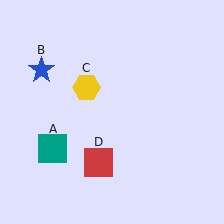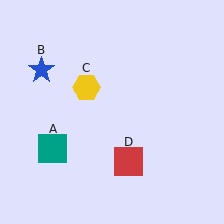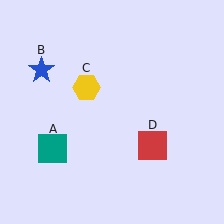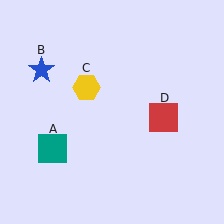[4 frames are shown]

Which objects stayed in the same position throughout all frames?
Teal square (object A) and blue star (object B) and yellow hexagon (object C) remained stationary.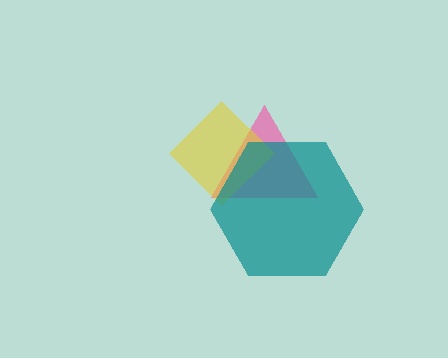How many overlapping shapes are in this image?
There are 3 overlapping shapes in the image.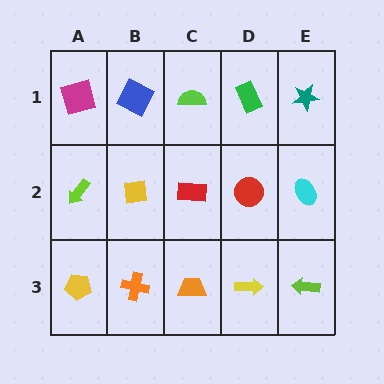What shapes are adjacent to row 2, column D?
A green rectangle (row 1, column D), a yellow arrow (row 3, column D), a red rectangle (row 2, column C), a cyan ellipse (row 2, column E).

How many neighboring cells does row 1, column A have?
2.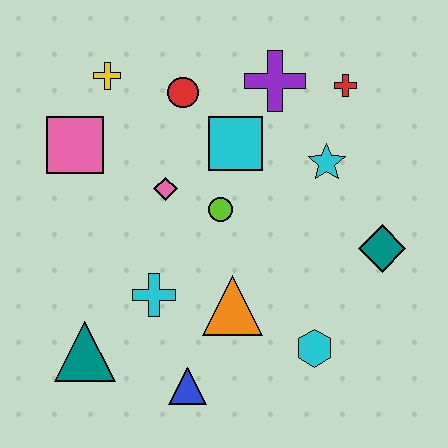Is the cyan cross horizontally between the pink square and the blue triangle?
Yes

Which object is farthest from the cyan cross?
The red cross is farthest from the cyan cross.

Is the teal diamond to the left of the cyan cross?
No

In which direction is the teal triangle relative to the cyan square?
The teal triangle is below the cyan square.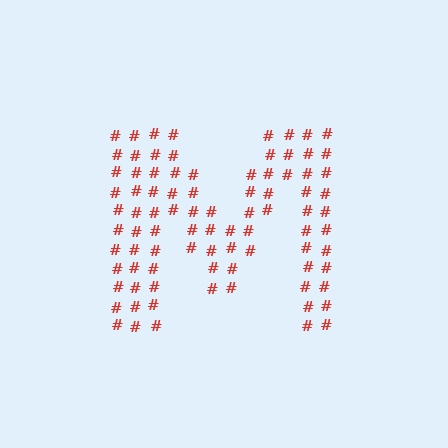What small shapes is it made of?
It is made of small hash symbols.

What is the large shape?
The large shape is the letter M.